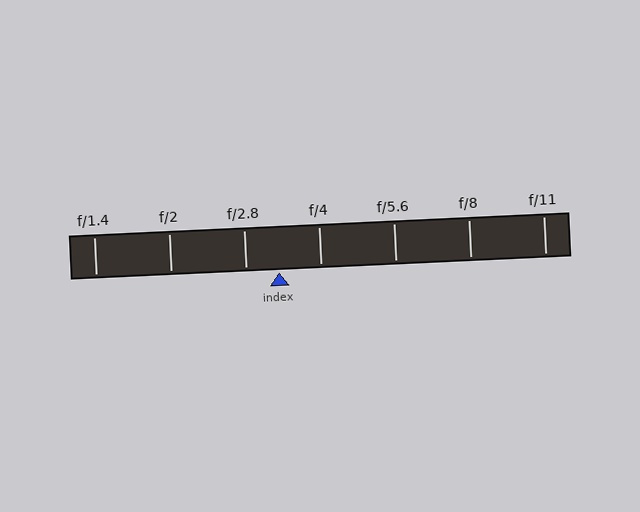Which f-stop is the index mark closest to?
The index mark is closest to f/2.8.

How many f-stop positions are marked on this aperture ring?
There are 7 f-stop positions marked.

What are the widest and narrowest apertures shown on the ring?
The widest aperture shown is f/1.4 and the narrowest is f/11.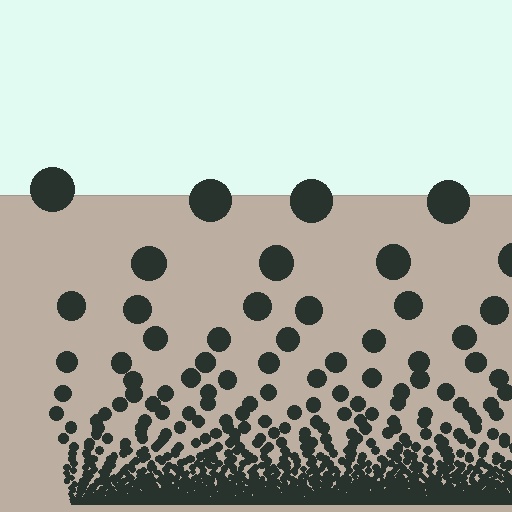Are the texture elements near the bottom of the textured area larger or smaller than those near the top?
Smaller. The gradient is inverted — elements near the bottom are smaller and denser.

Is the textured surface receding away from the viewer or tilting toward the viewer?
The surface appears to tilt toward the viewer. Texture elements get larger and sparser toward the top.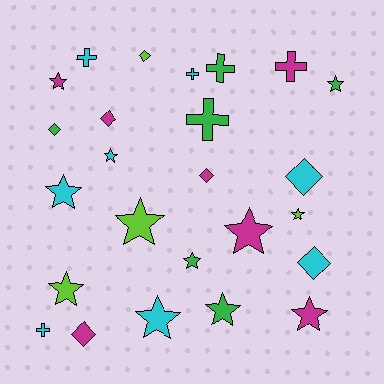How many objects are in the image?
There are 25 objects.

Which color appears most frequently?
Cyan, with 8 objects.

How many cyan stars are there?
There are 3 cyan stars.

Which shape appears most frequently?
Star, with 12 objects.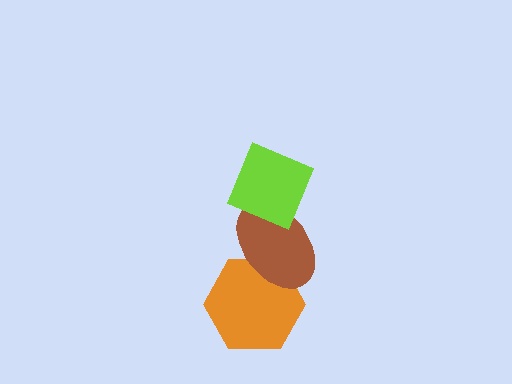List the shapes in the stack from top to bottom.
From top to bottom: the lime diamond, the brown ellipse, the orange hexagon.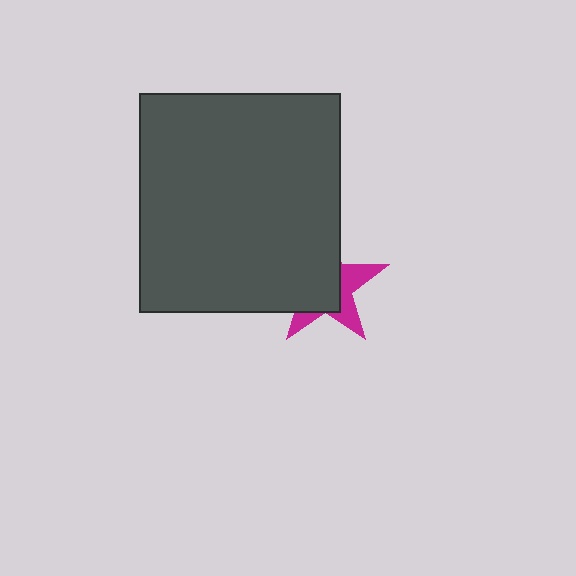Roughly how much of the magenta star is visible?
A small part of it is visible (roughly 36%).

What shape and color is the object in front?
The object in front is a dark gray rectangle.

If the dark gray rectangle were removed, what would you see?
You would see the complete magenta star.